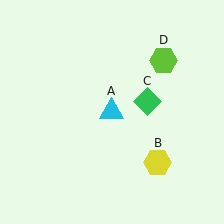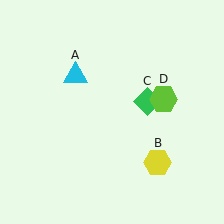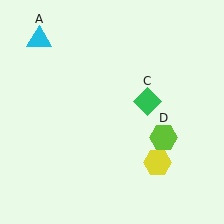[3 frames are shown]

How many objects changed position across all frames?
2 objects changed position: cyan triangle (object A), lime hexagon (object D).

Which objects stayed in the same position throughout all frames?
Yellow hexagon (object B) and green diamond (object C) remained stationary.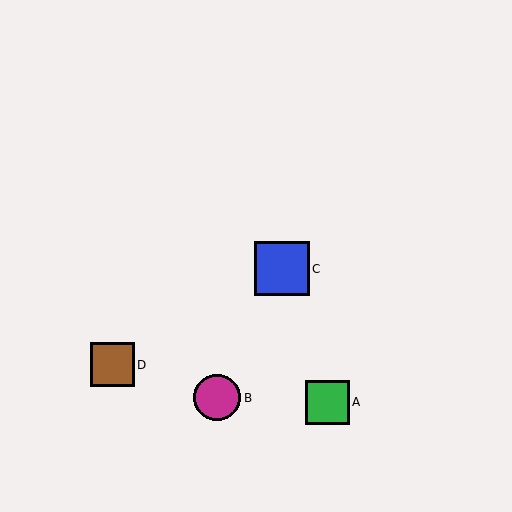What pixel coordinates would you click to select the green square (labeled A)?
Click at (327, 402) to select the green square A.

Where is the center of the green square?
The center of the green square is at (327, 402).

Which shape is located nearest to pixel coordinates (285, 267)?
The blue square (labeled C) at (282, 269) is nearest to that location.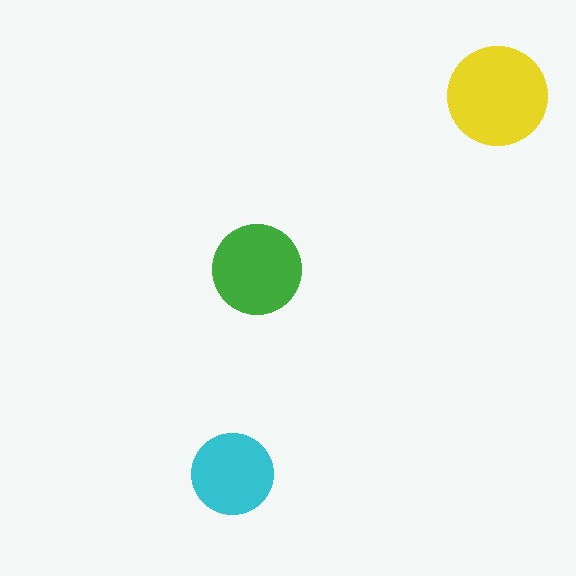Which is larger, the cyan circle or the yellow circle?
The yellow one.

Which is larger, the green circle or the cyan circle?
The green one.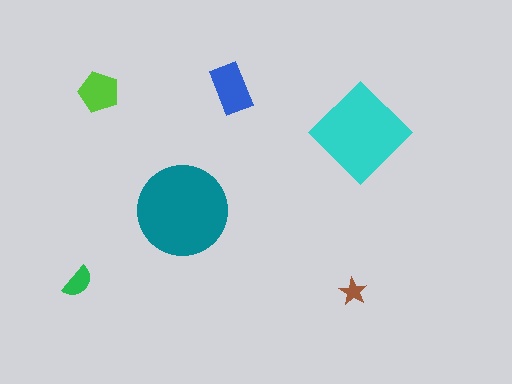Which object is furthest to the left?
The green semicircle is leftmost.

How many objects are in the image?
There are 6 objects in the image.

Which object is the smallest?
The brown star.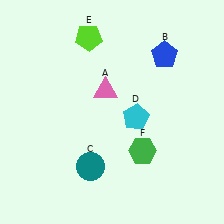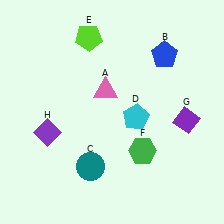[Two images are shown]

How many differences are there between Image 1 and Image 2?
There are 2 differences between the two images.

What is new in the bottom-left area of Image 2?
A purple diamond (H) was added in the bottom-left area of Image 2.